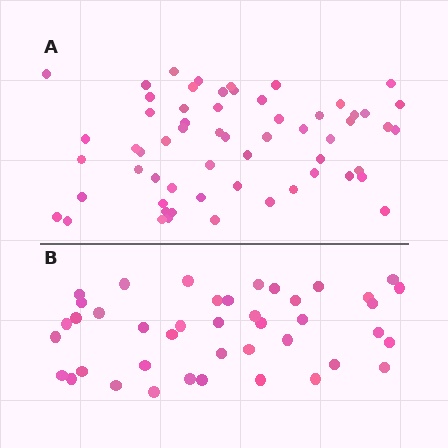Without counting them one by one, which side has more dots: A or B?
Region A (the top region) has more dots.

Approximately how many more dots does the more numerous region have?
Region A has approximately 20 more dots than region B.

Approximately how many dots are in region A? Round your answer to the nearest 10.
About 60 dots.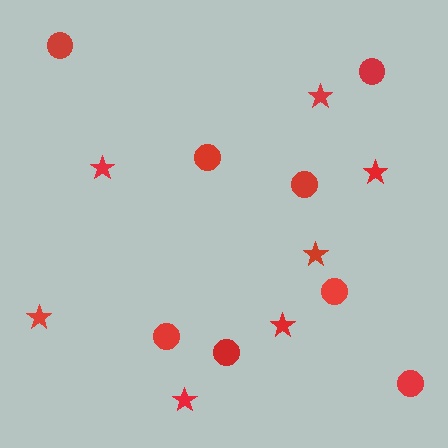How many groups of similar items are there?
There are 2 groups: one group of circles (8) and one group of stars (7).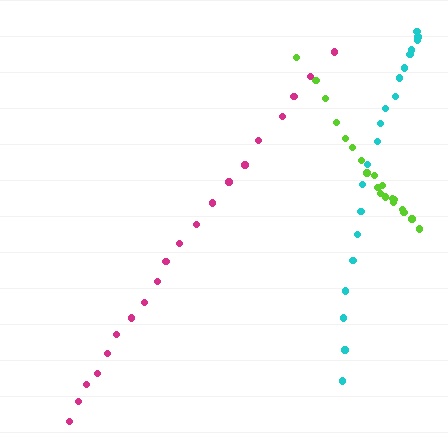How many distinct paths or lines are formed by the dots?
There are 3 distinct paths.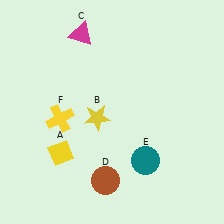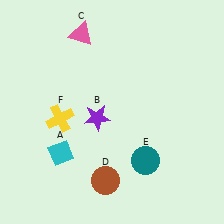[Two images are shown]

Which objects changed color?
A changed from yellow to cyan. B changed from yellow to purple. C changed from magenta to pink.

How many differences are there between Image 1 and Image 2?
There are 3 differences between the two images.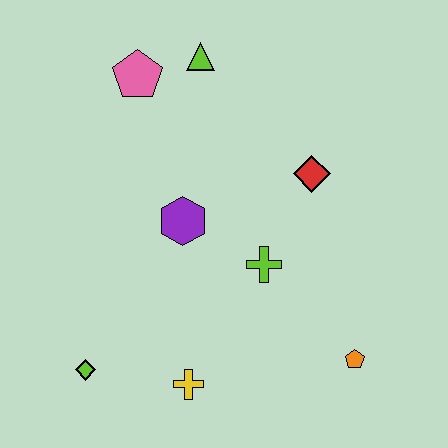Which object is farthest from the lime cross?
The pink pentagon is farthest from the lime cross.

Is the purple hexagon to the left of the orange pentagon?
Yes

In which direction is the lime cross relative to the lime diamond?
The lime cross is to the right of the lime diamond.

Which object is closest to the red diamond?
The lime cross is closest to the red diamond.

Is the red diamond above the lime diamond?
Yes